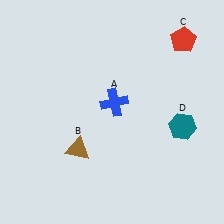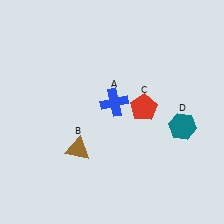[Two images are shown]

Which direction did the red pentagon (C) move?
The red pentagon (C) moved down.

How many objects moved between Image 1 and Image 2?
1 object moved between the two images.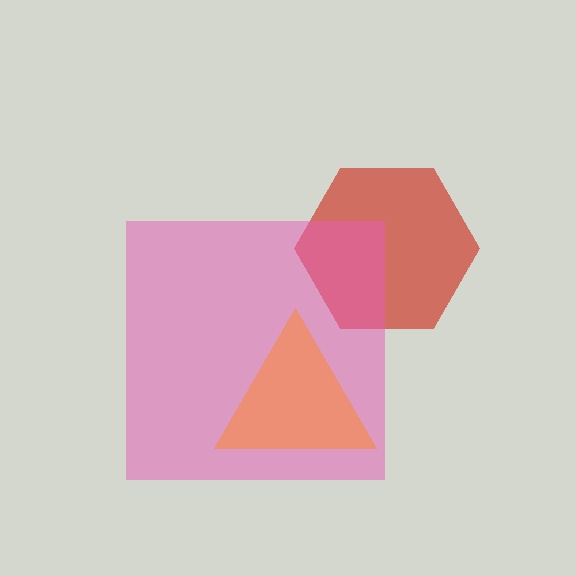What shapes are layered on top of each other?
The layered shapes are: a red hexagon, a pink square, an orange triangle.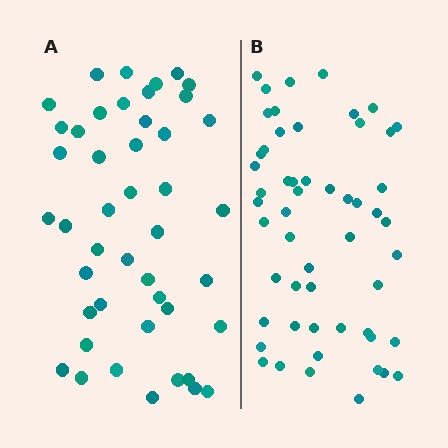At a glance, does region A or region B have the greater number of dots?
Region B (the right region) has more dots.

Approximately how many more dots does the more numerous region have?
Region B has roughly 8 or so more dots than region A.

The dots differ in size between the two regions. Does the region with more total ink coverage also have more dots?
No. Region A has more total ink coverage because its dots are larger, but region B actually contains more individual dots. Total area can be misleading — the number of items is what matters here.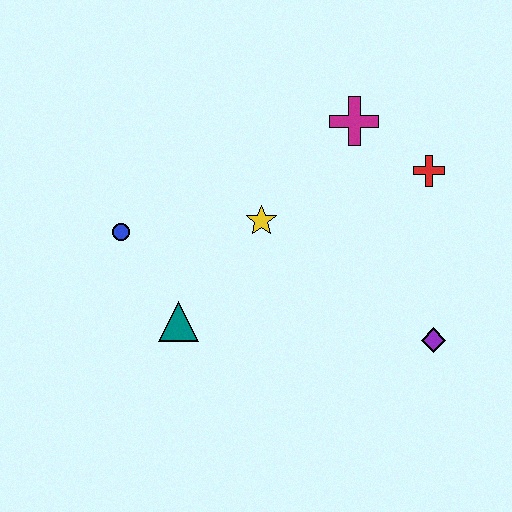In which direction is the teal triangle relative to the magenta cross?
The teal triangle is below the magenta cross.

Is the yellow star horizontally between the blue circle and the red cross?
Yes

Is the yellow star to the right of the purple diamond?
No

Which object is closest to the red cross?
The magenta cross is closest to the red cross.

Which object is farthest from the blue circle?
The purple diamond is farthest from the blue circle.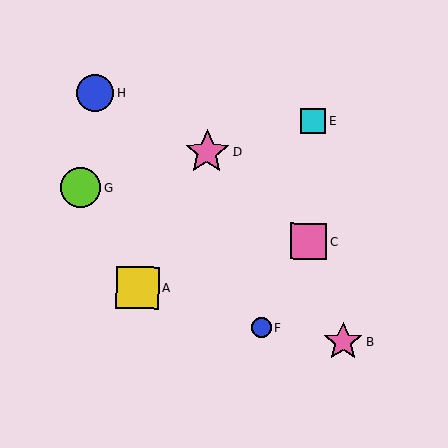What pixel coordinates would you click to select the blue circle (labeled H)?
Click at (95, 93) to select the blue circle H.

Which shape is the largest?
The pink star (labeled D) is the largest.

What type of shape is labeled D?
Shape D is a pink star.